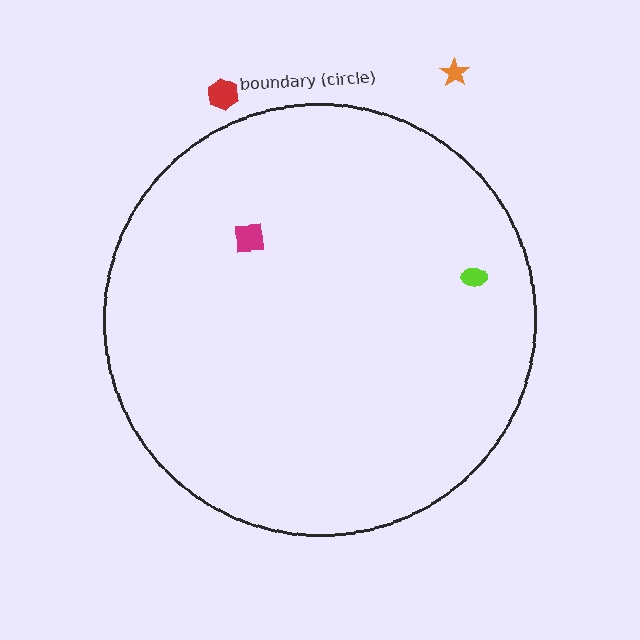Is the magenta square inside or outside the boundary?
Inside.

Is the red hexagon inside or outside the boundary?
Outside.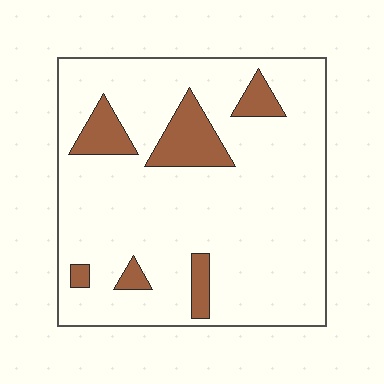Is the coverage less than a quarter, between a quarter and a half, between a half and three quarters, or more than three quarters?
Less than a quarter.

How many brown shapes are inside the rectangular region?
6.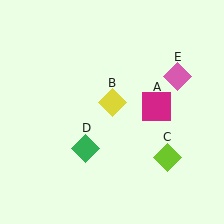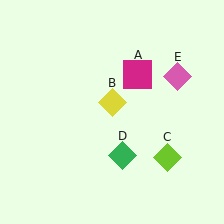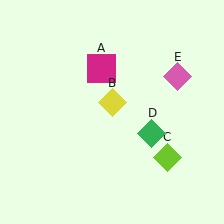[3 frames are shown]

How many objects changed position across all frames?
2 objects changed position: magenta square (object A), green diamond (object D).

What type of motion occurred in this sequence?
The magenta square (object A), green diamond (object D) rotated counterclockwise around the center of the scene.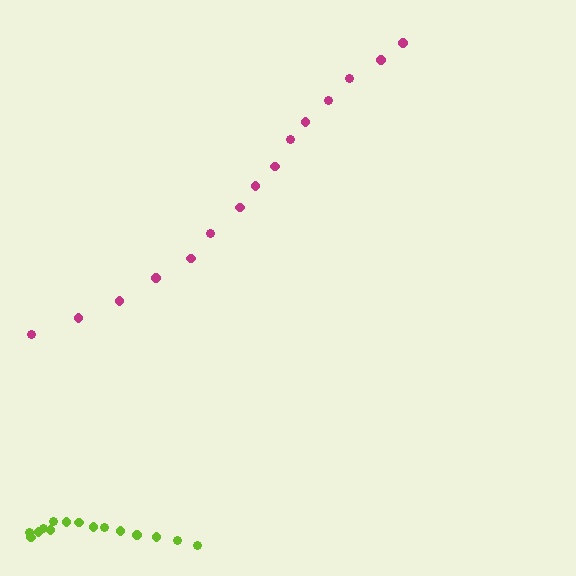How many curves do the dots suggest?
There are 2 distinct paths.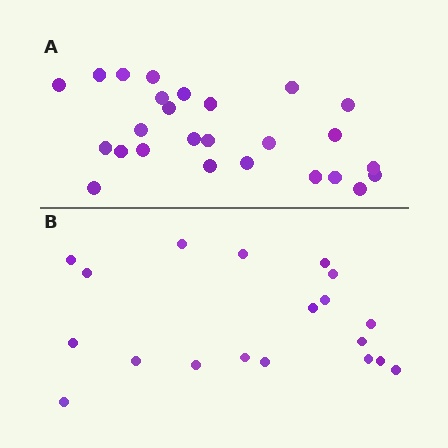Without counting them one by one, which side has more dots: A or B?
Region A (the top region) has more dots.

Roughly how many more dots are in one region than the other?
Region A has roughly 8 or so more dots than region B.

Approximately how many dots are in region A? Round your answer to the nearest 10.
About 30 dots. (The exact count is 26, which rounds to 30.)